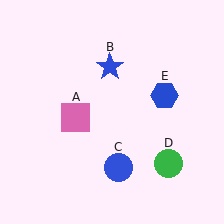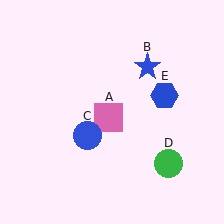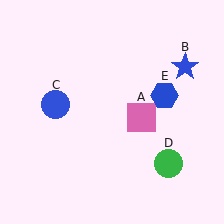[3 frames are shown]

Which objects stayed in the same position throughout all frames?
Green circle (object D) and blue hexagon (object E) remained stationary.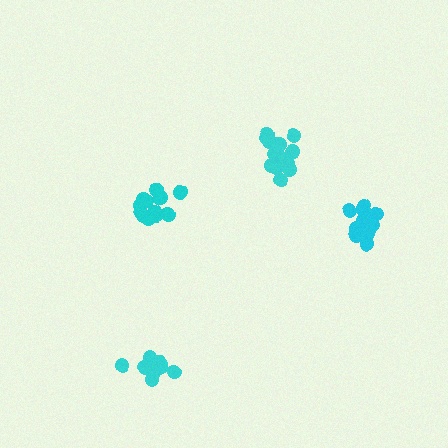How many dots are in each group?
Group 1: 12 dots, Group 2: 14 dots, Group 3: 16 dots, Group 4: 10 dots (52 total).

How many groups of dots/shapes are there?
There are 4 groups.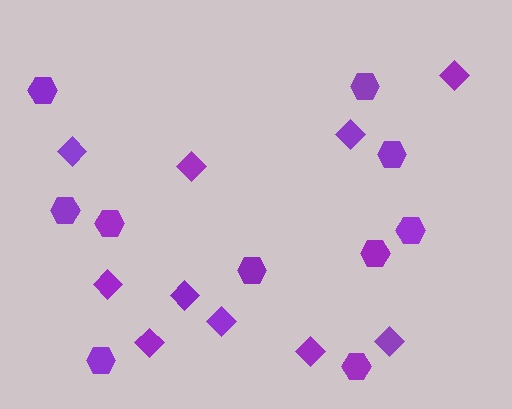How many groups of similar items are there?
There are 2 groups: one group of diamonds (10) and one group of hexagons (10).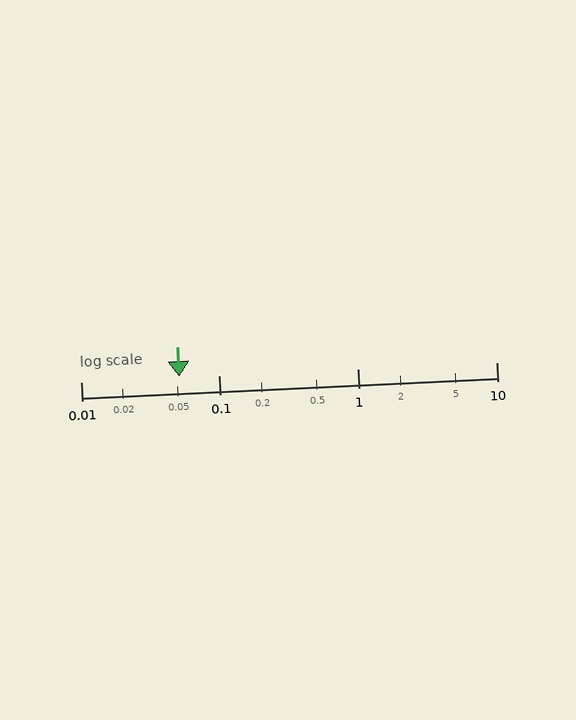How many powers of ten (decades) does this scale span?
The scale spans 3 decades, from 0.01 to 10.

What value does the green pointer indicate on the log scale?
The pointer indicates approximately 0.051.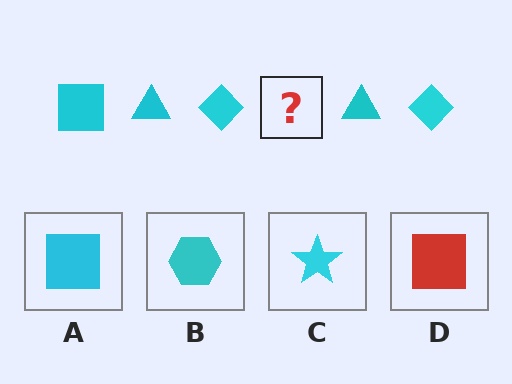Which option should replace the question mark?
Option A.